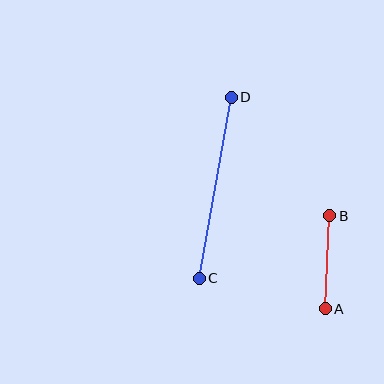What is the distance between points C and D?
The distance is approximately 184 pixels.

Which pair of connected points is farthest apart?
Points C and D are farthest apart.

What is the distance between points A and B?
The distance is approximately 93 pixels.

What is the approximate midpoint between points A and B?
The midpoint is at approximately (327, 262) pixels.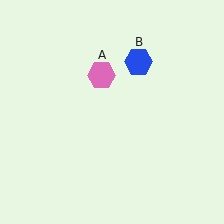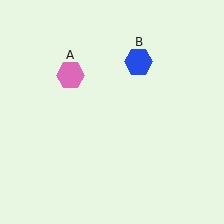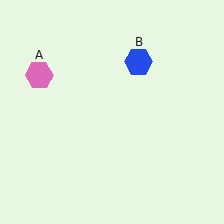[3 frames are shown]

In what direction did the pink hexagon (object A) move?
The pink hexagon (object A) moved left.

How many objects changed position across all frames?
1 object changed position: pink hexagon (object A).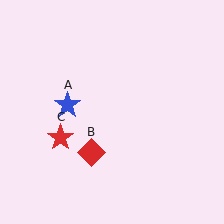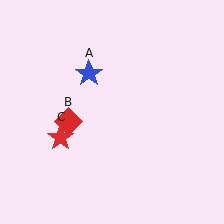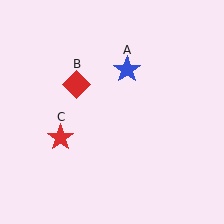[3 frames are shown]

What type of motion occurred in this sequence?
The blue star (object A), red diamond (object B) rotated clockwise around the center of the scene.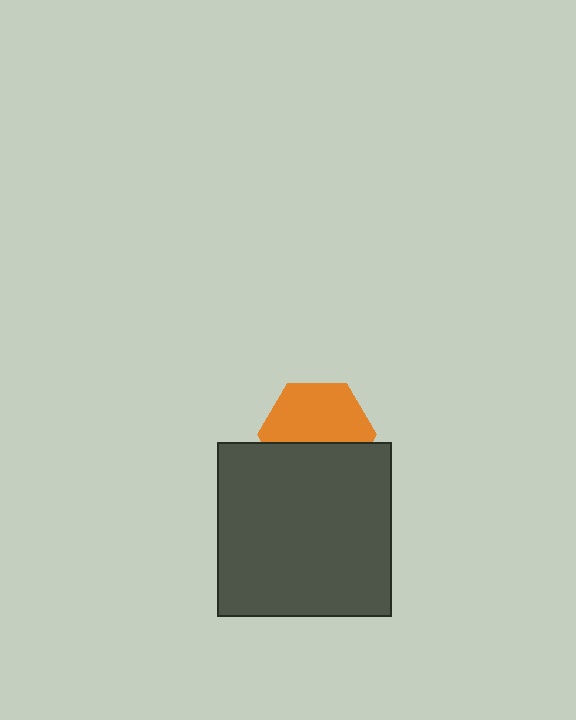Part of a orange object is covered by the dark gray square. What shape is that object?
It is a hexagon.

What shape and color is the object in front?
The object in front is a dark gray square.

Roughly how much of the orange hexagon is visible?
About half of it is visible (roughly 58%).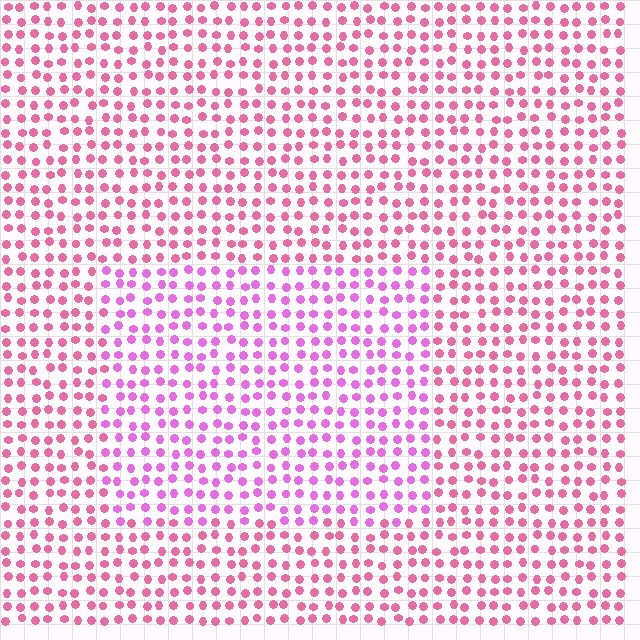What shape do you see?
I see a rectangle.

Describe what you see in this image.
The image is filled with small pink elements in a uniform arrangement. A rectangle-shaped region is visible where the elements are tinted to a slightly different hue, forming a subtle color boundary.